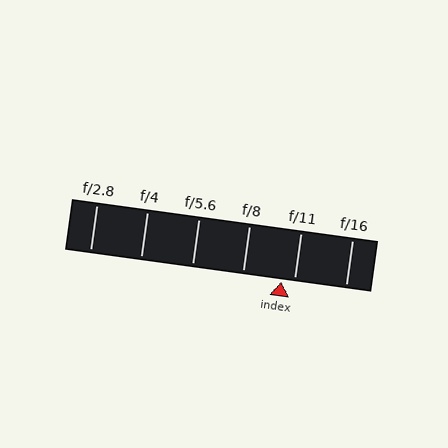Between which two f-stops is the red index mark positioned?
The index mark is between f/8 and f/11.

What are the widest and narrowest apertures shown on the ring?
The widest aperture shown is f/2.8 and the narrowest is f/16.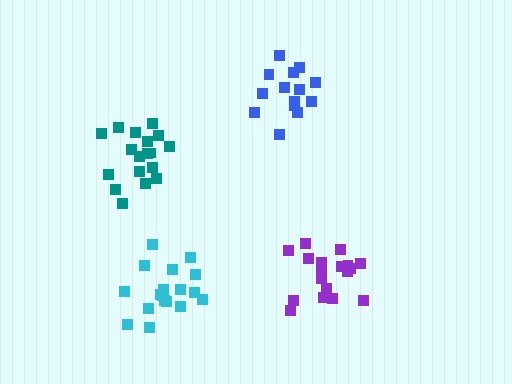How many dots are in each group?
Group 1: 14 dots, Group 2: 19 dots, Group 3: 18 dots, Group 4: 18 dots (69 total).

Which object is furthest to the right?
The purple cluster is rightmost.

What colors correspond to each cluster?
The clusters are colored: blue, purple, cyan, teal.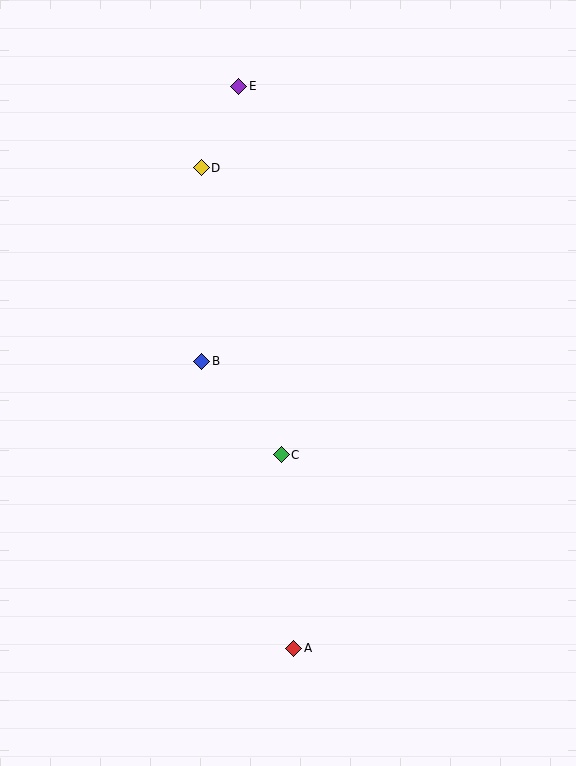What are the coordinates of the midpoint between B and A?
The midpoint between B and A is at (248, 505).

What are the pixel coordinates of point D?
Point D is at (201, 168).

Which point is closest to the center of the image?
Point C at (281, 455) is closest to the center.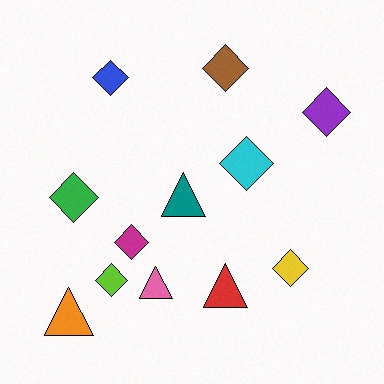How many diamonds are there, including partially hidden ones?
There are 8 diamonds.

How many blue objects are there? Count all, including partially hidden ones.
There is 1 blue object.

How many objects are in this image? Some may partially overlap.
There are 12 objects.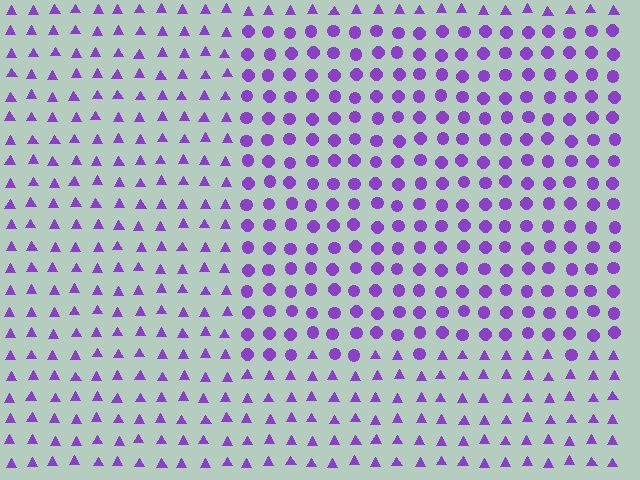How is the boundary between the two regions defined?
The boundary is defined by a change in element shape: circles inside vs. triangles outside. All elements share the same color and spacing.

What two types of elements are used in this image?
The image uses circles inside the rectangle region and triangles outside it.